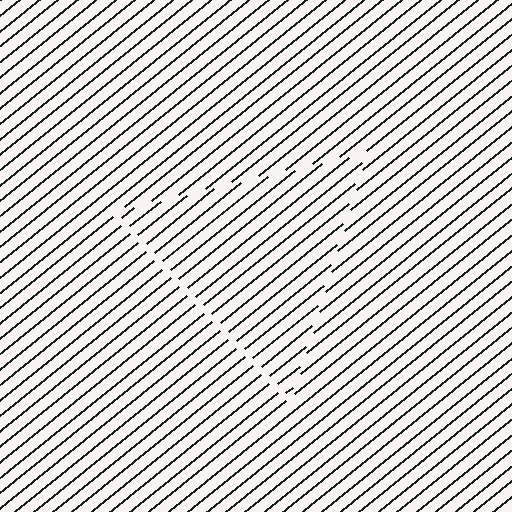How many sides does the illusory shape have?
3 sides — the line-ends trace a triangle.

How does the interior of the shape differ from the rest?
The interior of the shape contains the same grating, shifted by half a period — the contour is defined by the phase discontinuity where line-ends from the inner and outer gratings abut.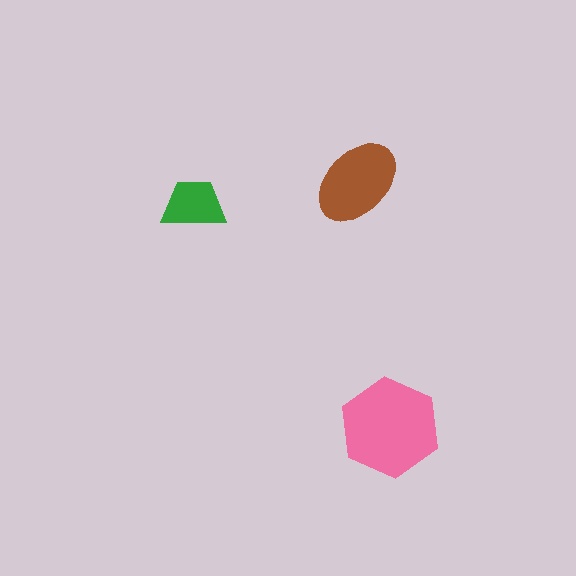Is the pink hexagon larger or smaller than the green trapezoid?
Larger.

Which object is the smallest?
The green trapezoid.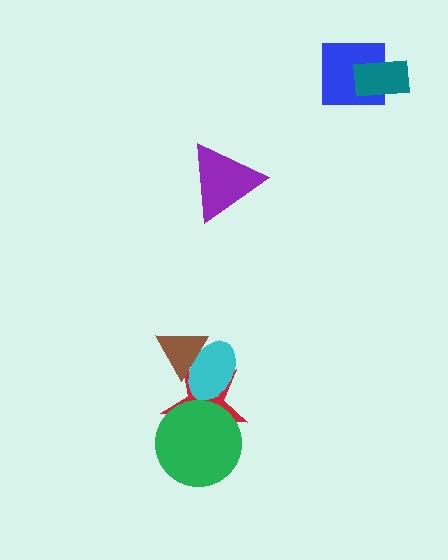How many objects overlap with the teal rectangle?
1 object overlaps with the teal rectangle.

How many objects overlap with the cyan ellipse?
2 objects overlap with the cyan ellipse.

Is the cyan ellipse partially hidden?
Yes, it is partially covered by another shape.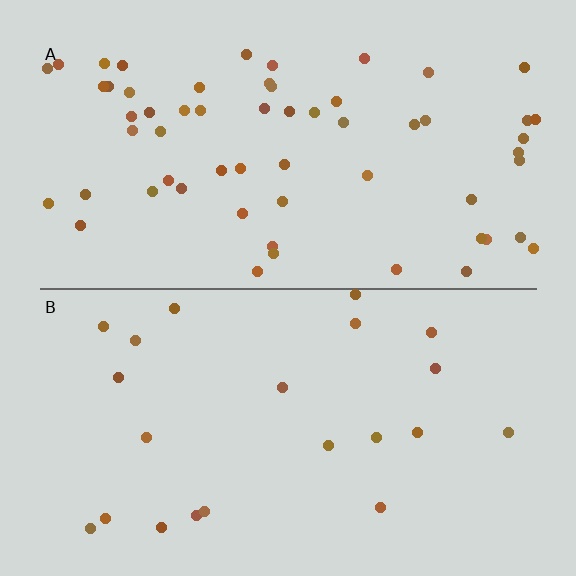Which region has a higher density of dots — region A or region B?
A (the top).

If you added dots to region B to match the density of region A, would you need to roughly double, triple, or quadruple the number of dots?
Approximately triple.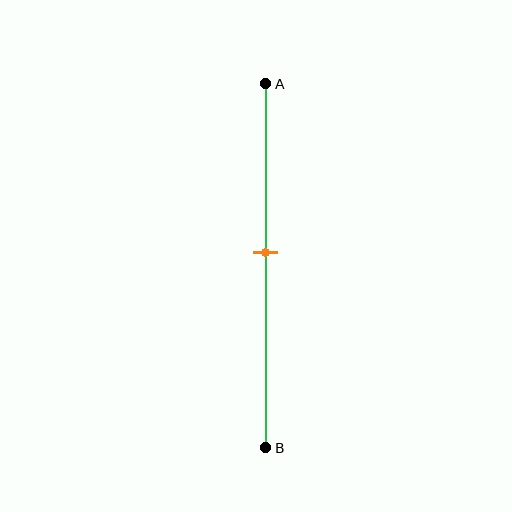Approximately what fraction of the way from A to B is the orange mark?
The orange mark is approximately 45% of the way from A to B.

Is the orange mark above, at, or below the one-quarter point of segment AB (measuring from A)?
The orange mark is below the one-quarter point of segment AB.